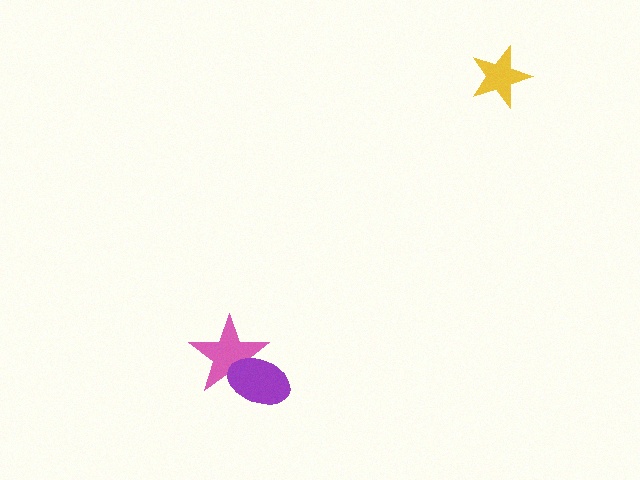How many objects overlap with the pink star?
1 object overlaps with the pink star.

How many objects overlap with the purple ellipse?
1 object overlaps with the purple ellipse.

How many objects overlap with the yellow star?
0 objects overlap with the yellow star.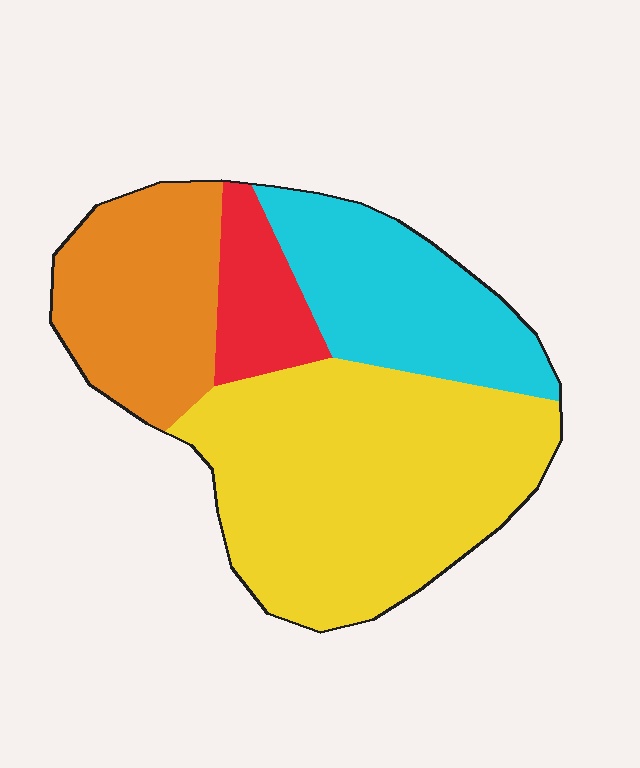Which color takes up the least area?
Red, at roughly 10%.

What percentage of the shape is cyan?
Cyan covers roughly 20% of the shape.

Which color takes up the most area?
Yellow, at roughly 45%.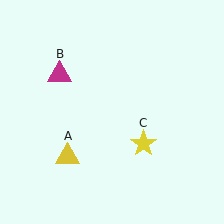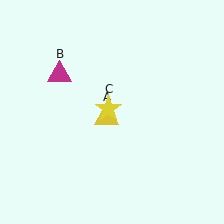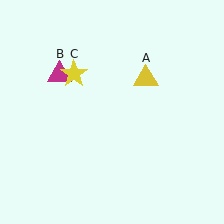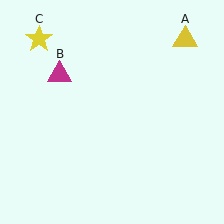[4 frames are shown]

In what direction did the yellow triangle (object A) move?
The yellow triangle (object A) moved up and to the right.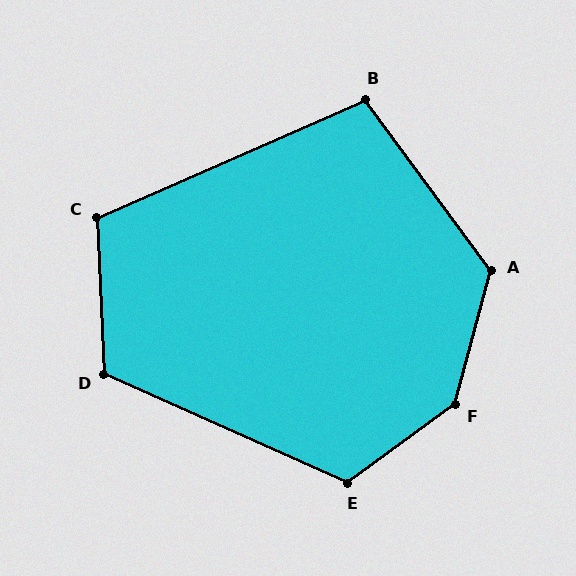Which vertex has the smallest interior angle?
B, at approximately 103 degrees.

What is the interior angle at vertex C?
Approximately 111 degrees (obtuse).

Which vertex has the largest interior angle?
F, at approximately 141 degrees.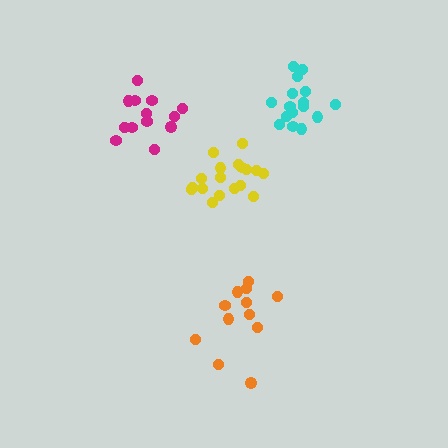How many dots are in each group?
Group 1: 12 dots, Group 2: 18 dots, Group 3: 13 dots, Group 4: 16 dots (59 total).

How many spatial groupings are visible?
There are 4 spatial groupings.